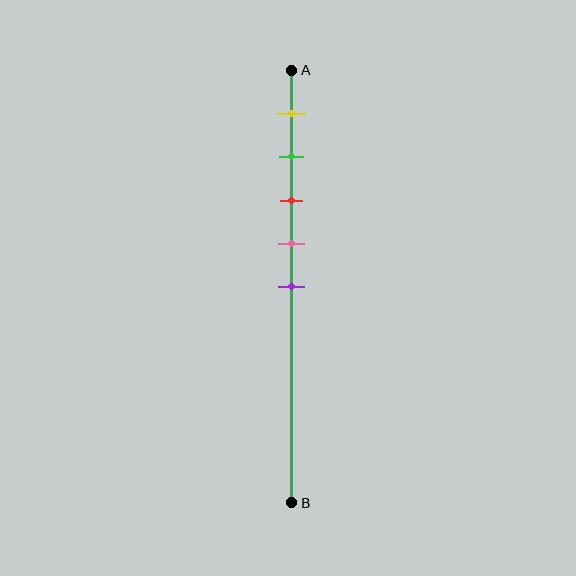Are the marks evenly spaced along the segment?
Yes, the marks are approximately evenly spaced.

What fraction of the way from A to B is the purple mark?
The purple mark is approximately 50% (0.5) of the way from A to B.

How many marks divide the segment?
There are 5 marks dividing the segment.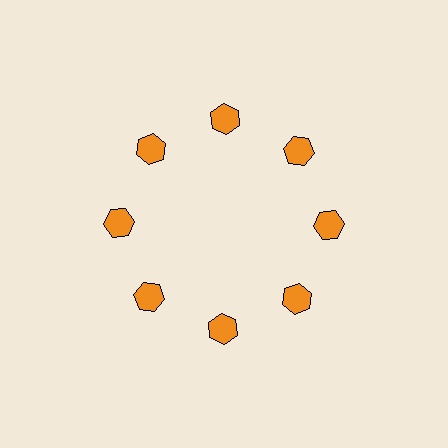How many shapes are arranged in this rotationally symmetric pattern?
There are 8 shapes, arranged in 8 groups of 1.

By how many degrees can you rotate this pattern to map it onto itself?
The pattern maps onto itself every 45 degrees of rotation.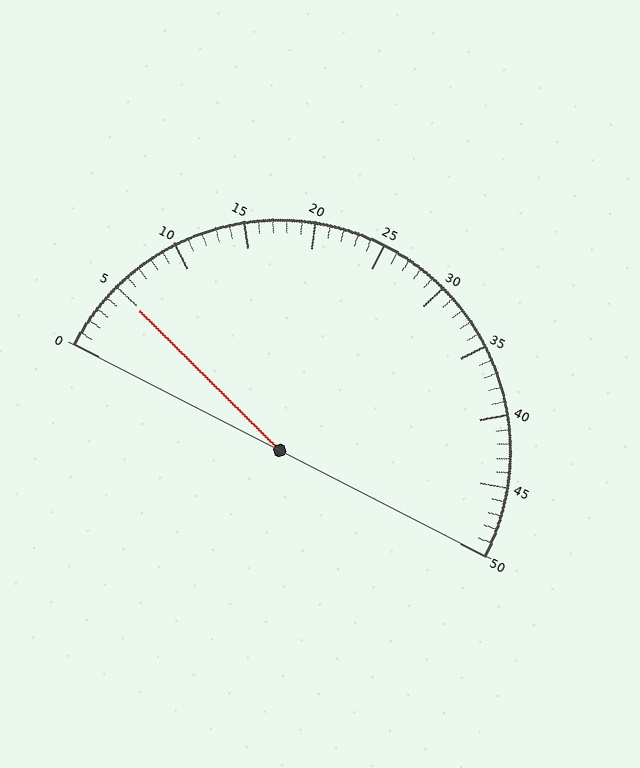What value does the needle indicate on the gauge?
The needle indicates approximately 5.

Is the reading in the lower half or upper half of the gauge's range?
The reading is in the lower half of the range (0 to 50).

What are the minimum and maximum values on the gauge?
The gauge ranges from 0 to 50.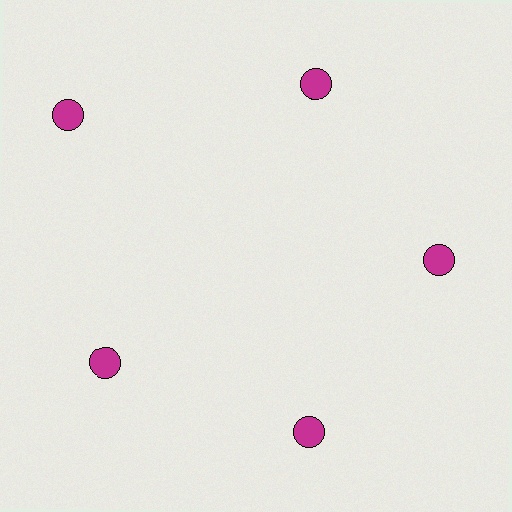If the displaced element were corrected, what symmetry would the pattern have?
It would have 5-fold rotational symmetry — the pattern would map onto itself every 72 degrees.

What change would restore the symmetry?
The symmetry would be restored by moving it inward, back onto the ring so that all 5 circles sit at equal angles and equal distance from the center.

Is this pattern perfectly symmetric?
No. The 5 magenta circles are arranged in a ring, but one element near the 10 o'clock position is pushed outward from the center, breaking the 5-fold rotational symmetry.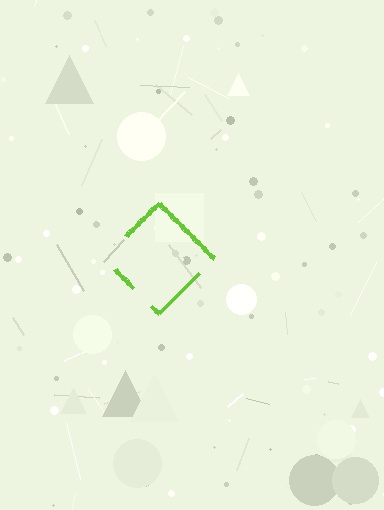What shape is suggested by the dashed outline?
The dashed outline suggests a diamond.